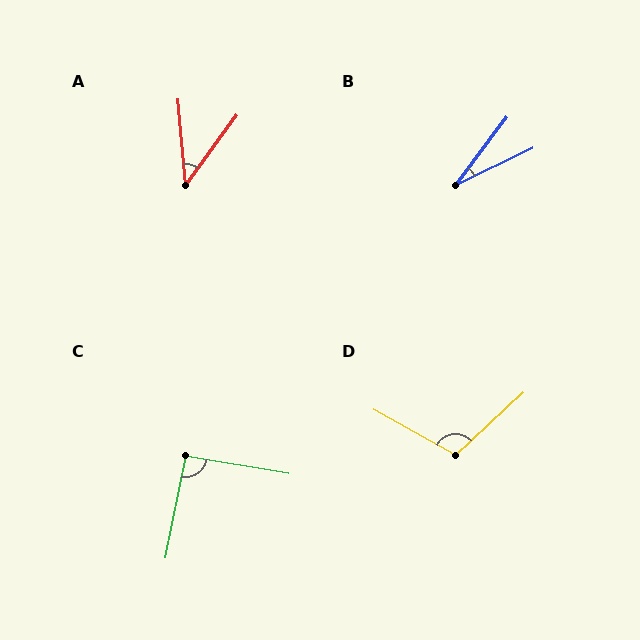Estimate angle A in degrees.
Approximately 41 degrees.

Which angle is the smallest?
B, at approximately 27 degrees.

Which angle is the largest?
D, at approximately 108 degrees.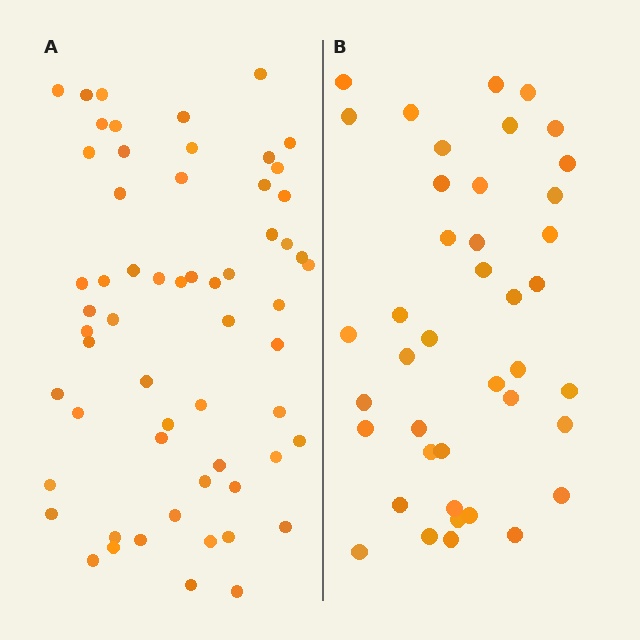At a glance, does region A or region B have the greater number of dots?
Region A (the left region) has more dots.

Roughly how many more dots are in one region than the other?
Region A has approximately 20 more dots than region B.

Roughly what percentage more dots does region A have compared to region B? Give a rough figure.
About 45% more.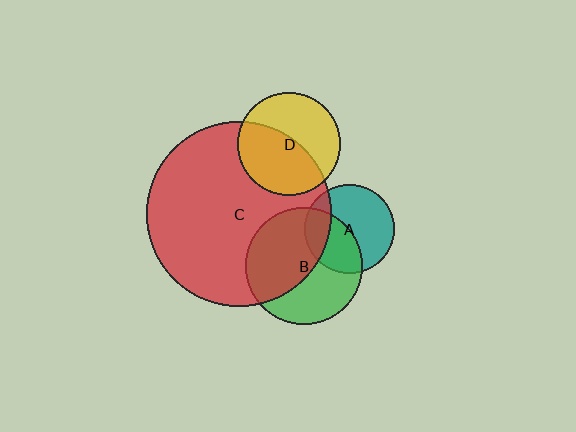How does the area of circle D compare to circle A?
Approximately 1.3 times.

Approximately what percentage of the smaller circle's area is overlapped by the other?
Approximately 50%.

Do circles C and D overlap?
Yes.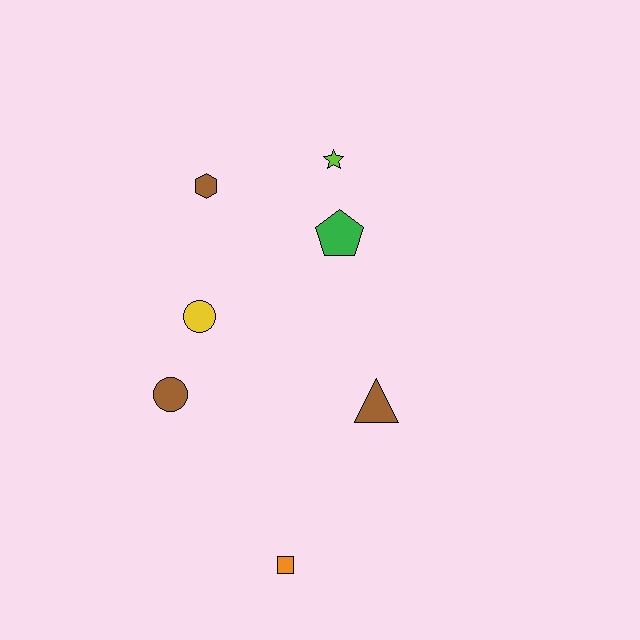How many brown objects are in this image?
There are 3 brown objects.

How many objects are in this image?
There are 7 objects.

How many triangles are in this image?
There is 1 triangle.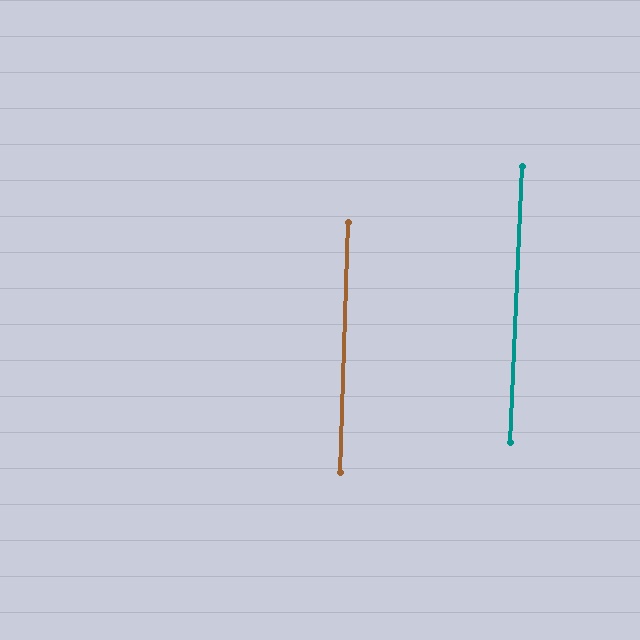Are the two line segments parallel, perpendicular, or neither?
Parallel — their directions differ by only 0.7°.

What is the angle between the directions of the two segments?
Approximately 1 degree.